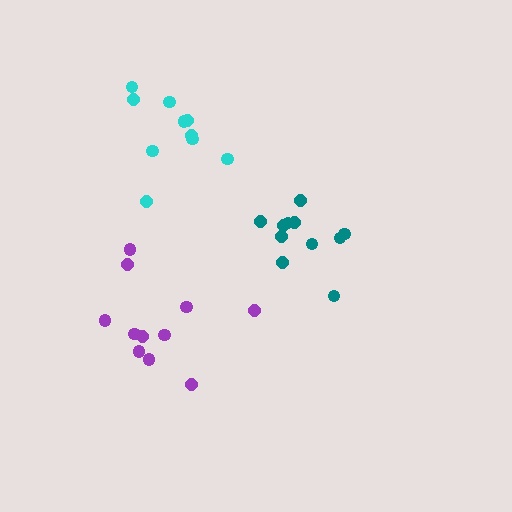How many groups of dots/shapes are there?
There are 3 groups.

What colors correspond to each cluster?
The clusters are colored: teal, purple, cyan.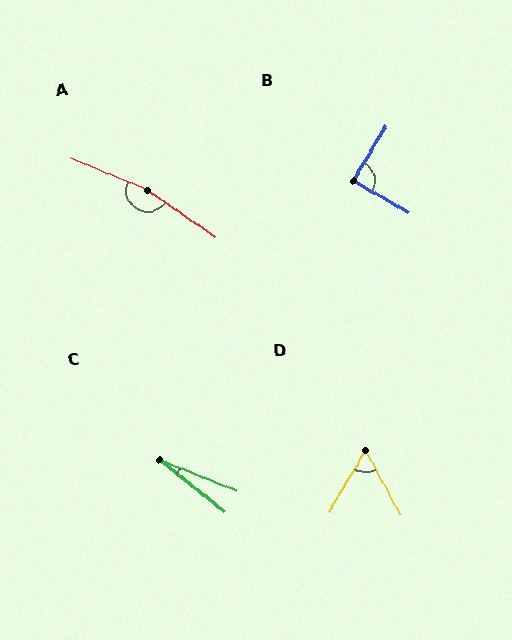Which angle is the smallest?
C, at approximately 17 degrees.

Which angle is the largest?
A, at approximately 167 degrees.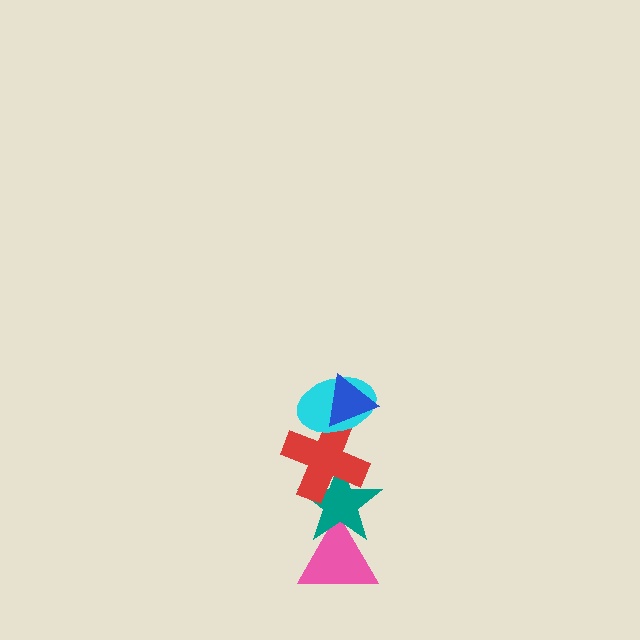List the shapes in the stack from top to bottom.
From top to bottom: the blue triangle, the cyan ellipse, the red cross, the teal star, the pink triangle.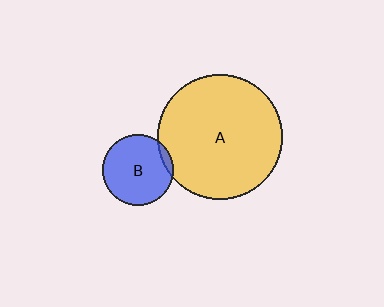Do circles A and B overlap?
Yes.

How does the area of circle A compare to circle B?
Approximately 3.2 times.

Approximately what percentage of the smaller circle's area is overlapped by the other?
Approximately 5%.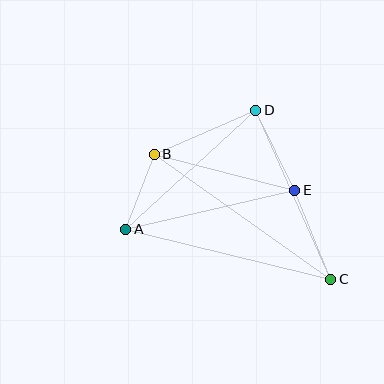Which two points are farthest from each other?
Points B and C are farthest from each other.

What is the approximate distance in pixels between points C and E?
The distance between C and E is approximately 96 pixels.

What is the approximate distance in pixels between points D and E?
The distance between D and E is approximately 89 pixels.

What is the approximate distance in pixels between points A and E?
The distance between A and E is approximately 173 pixels.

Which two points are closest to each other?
Points A and B are closest to each other.